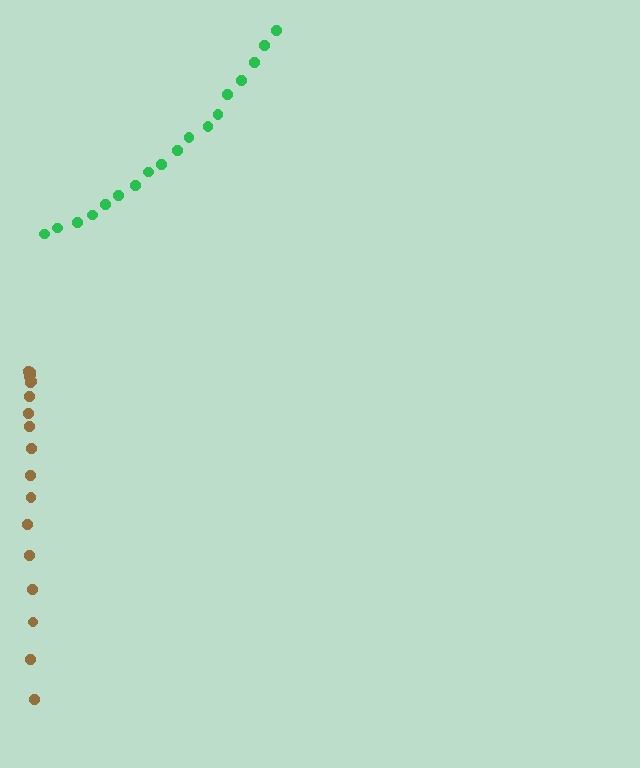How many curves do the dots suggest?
There are 2 distinct paths.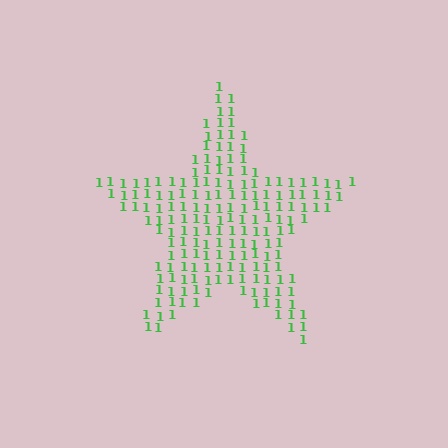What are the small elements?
The small elements are digit 1's.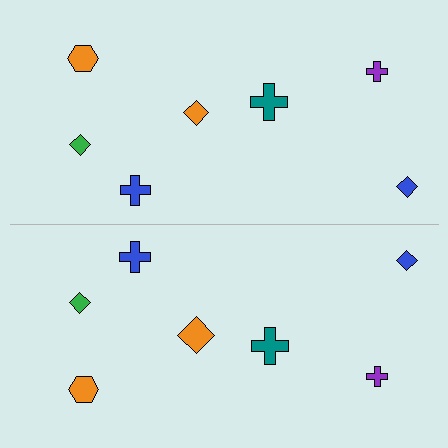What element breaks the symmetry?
The orange diamond on the bottom side has a different size than its mirror counterpart.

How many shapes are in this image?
There are 14 shapes in this image.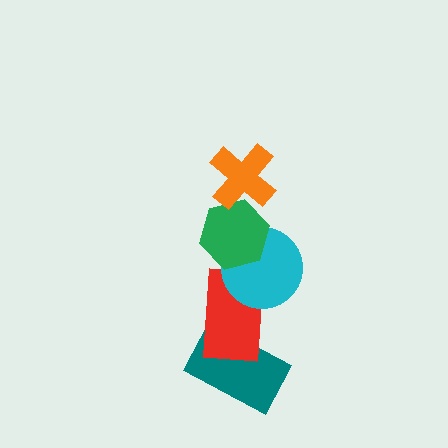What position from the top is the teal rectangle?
The teal rectangle is 5th from the top.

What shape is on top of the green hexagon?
The orange cross is on top of the green hexagon.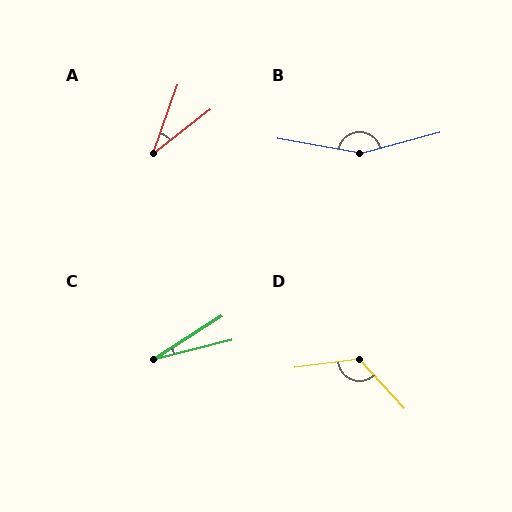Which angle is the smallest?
C, at approximately 19 degrees.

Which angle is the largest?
B, at approximately 155 degrees.